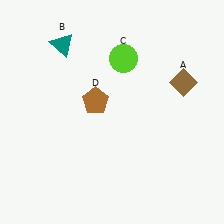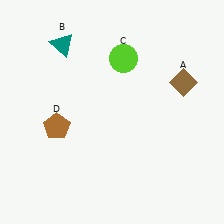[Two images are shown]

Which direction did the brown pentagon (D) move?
The brown pentagon (D) moved left.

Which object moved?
The brown pentagon (D) moved left.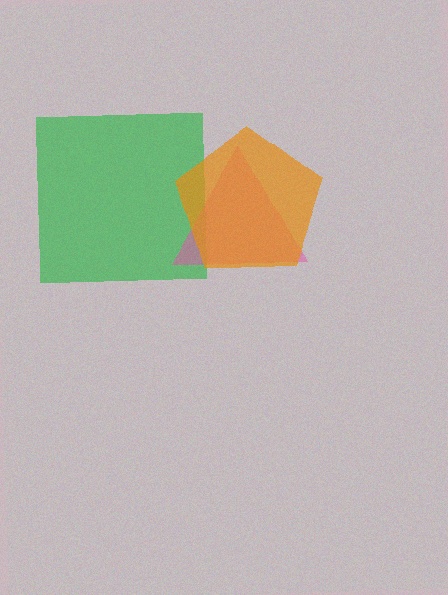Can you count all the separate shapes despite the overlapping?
Yes, there are 3 separate shapes.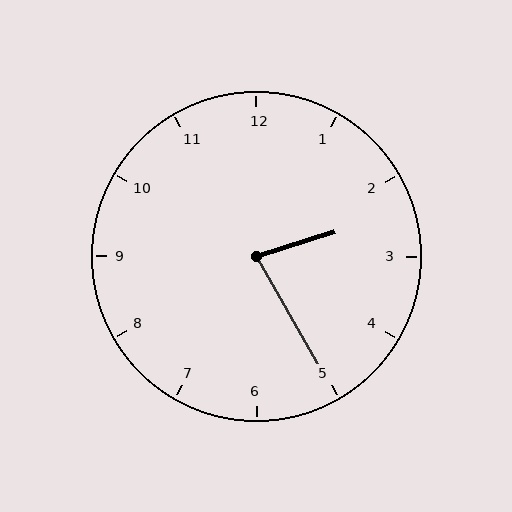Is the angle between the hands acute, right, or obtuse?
It is acute.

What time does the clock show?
2:25.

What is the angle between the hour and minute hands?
Approximately 78 degrees.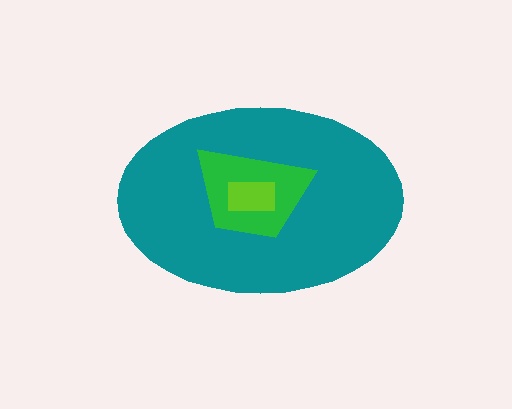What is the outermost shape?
The teal ellipse.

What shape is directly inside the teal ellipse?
The green trapezoid.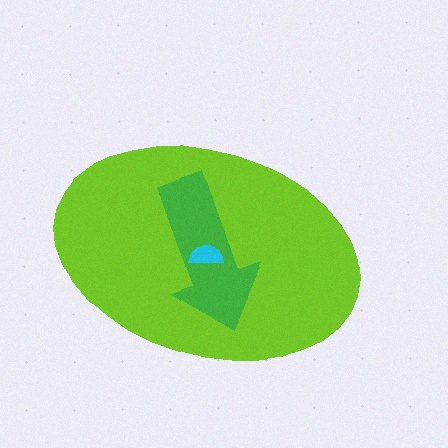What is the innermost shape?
The cyan semicircle.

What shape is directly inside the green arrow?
The cyan semicircle.